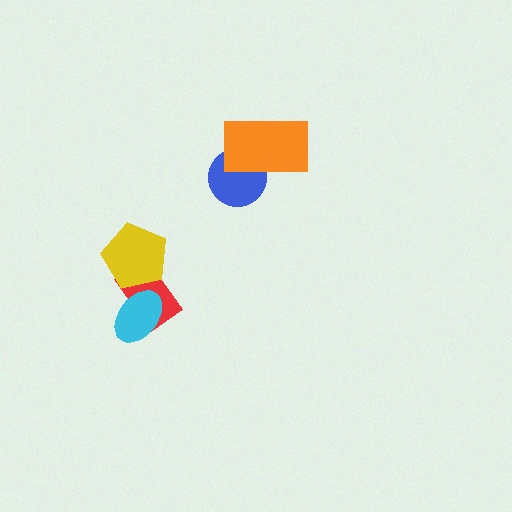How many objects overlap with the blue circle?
1 object overlaps with the blue circle.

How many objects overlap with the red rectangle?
2 objects overlap with the red rectangle.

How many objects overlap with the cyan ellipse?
1 object overlaps with the cyan ellipse.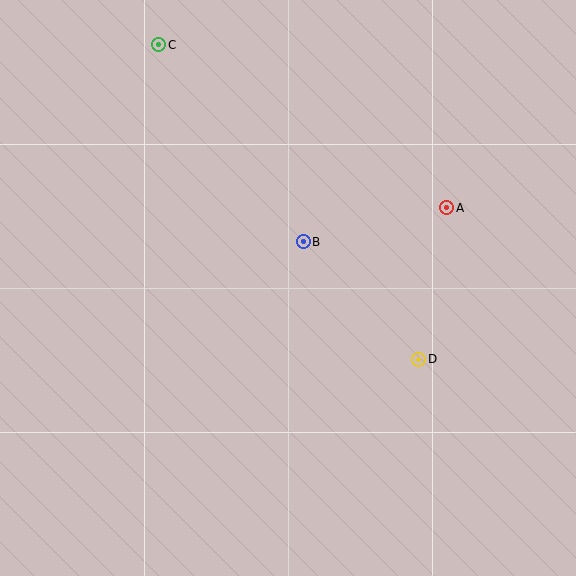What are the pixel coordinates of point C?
Point C is at (159, 45).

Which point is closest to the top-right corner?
Point A is closest to the top-right corner.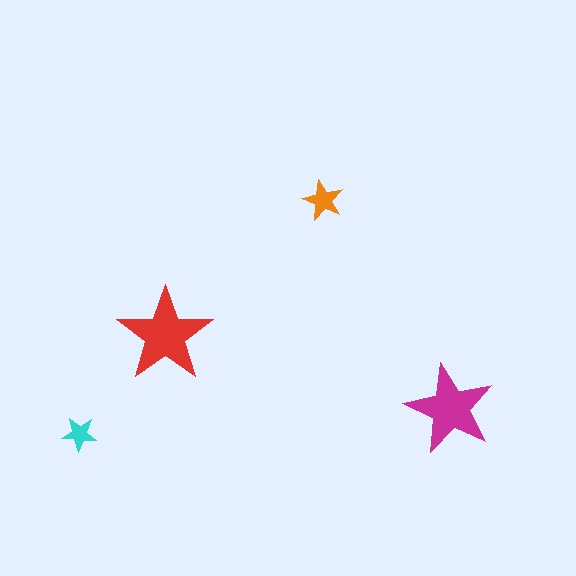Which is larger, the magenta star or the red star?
The red one.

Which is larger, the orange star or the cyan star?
The orange one.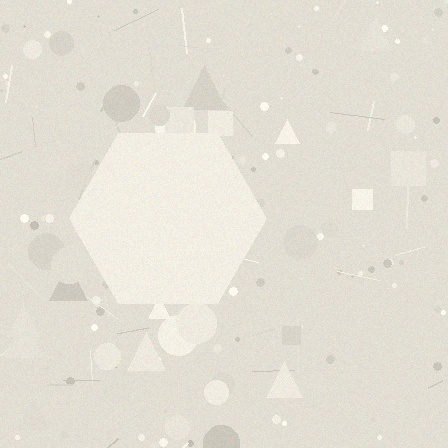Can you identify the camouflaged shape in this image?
The camouflaged shape is a hexagon.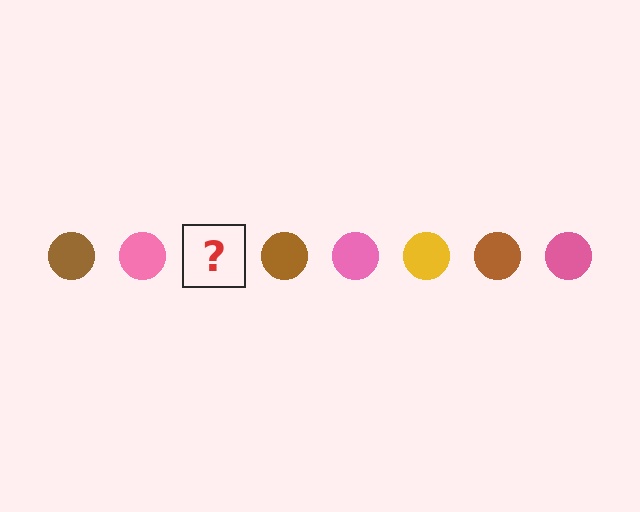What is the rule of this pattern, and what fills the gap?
The rule is that the pattern cycles through brown, pink, yellow circles. The gap should be filled with a yellow circle.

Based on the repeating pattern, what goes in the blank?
The blank should be a yellow circle.